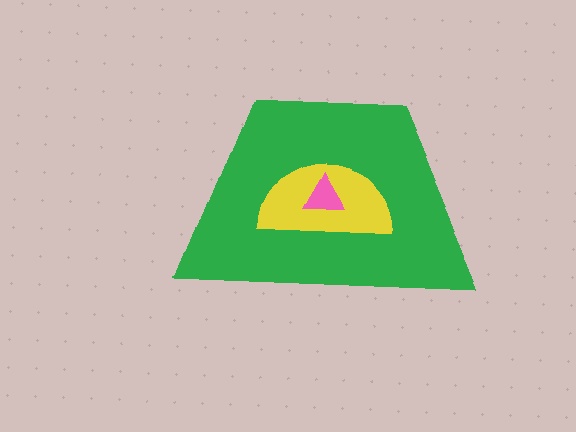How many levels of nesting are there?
3.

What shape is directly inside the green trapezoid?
The yellow semicircle.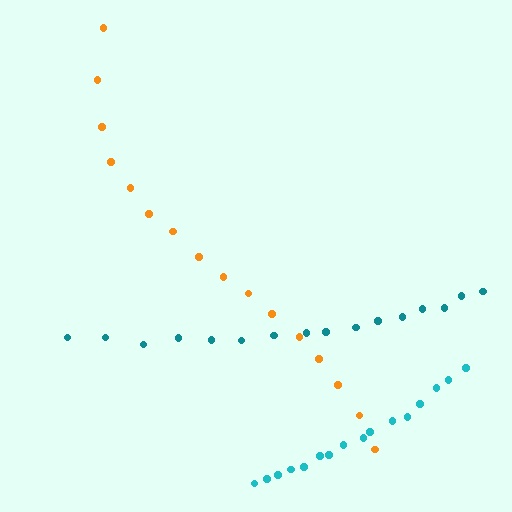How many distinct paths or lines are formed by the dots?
There are 3 distinct paths.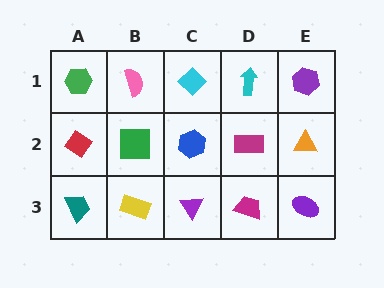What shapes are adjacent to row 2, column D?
A cyan arrow (row 1, column D), a magenta trapezoid (row 3, column D), a blue hexagon (row 2, column C), an orange triangle (row 2, column E).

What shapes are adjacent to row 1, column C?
A blue hexagon (row 2, column C), a pink semicircle (row 1, column B), a cyan arrow (row 1, column D).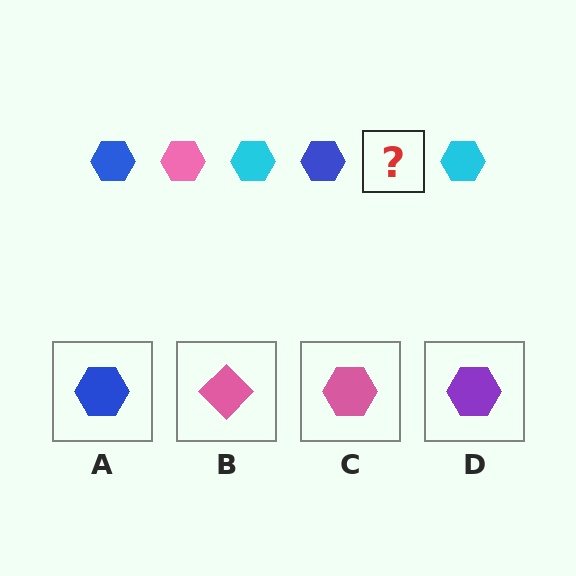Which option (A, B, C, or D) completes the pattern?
C.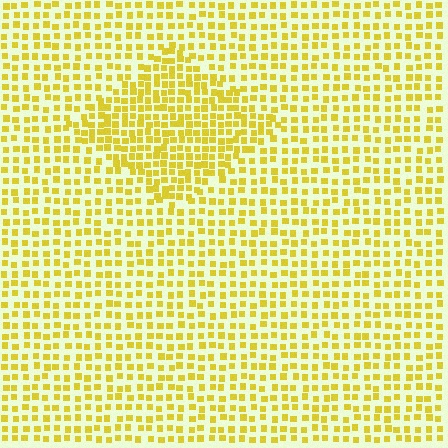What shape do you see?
I see a diamond.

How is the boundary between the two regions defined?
The boundary is defined by a change in element density (approximately 1.7x ratio). All elements are the same color, size, and shape.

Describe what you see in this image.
The image contains small yellow elements arranged at two different densities. A diamond-shaped region is visible where the elements are more densely packed than the surrounding area.